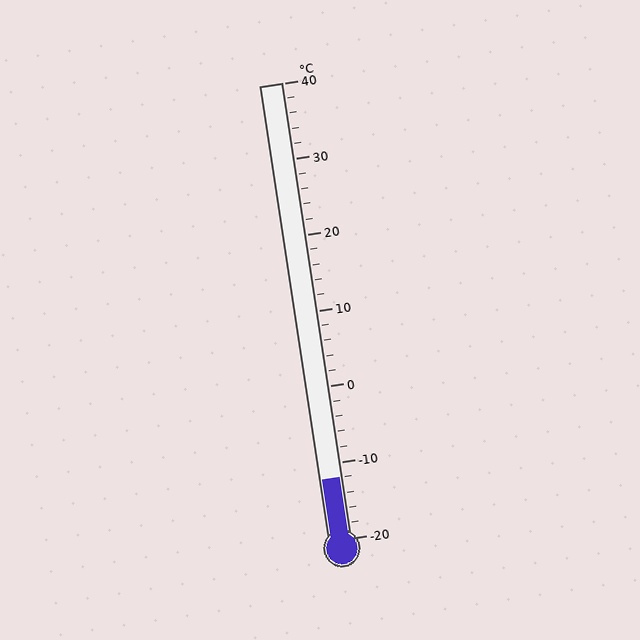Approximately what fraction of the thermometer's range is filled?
The thermometer is filled to approximately 15% of its range.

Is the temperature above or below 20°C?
The temperature is below 20°C.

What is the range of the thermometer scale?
The thermometer scale ranges from -20°C to 40°C.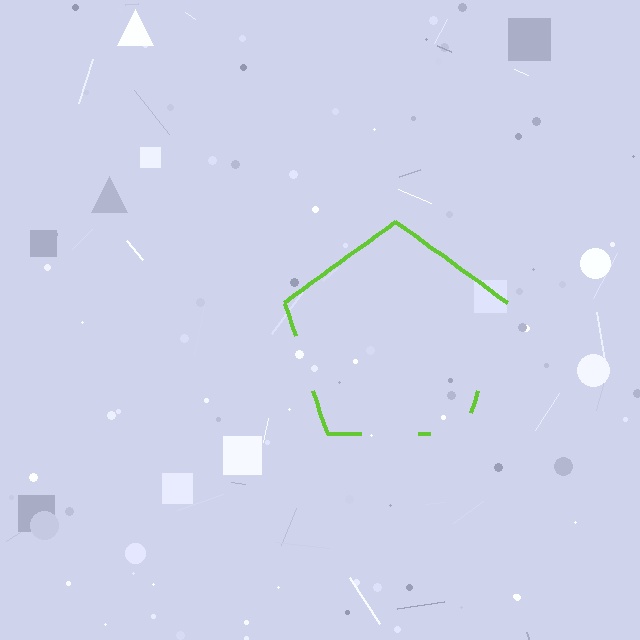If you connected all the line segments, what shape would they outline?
They would outline a pentagon.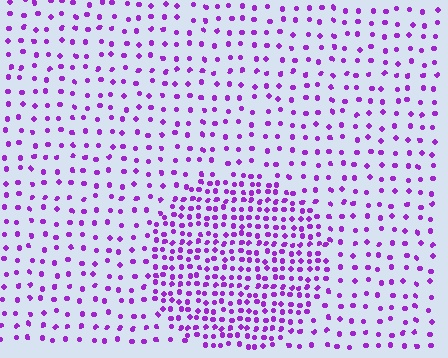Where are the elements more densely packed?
The elements are more densely packed inside the circle boundary.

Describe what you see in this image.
The image contains small purple elements arranged at two different densities. A circle-shaped region is visible where the elements are more densely packed than the surrounding area.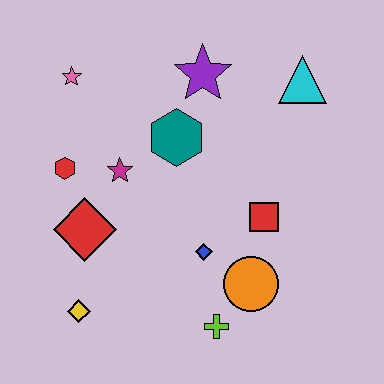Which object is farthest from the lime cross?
The pink star is farthest from the lime cross.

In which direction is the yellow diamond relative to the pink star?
The yellow diamond is below the pink star.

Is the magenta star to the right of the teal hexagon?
No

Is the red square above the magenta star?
No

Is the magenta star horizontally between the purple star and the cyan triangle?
No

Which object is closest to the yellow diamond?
The red diamond is closest to the yellow diamond.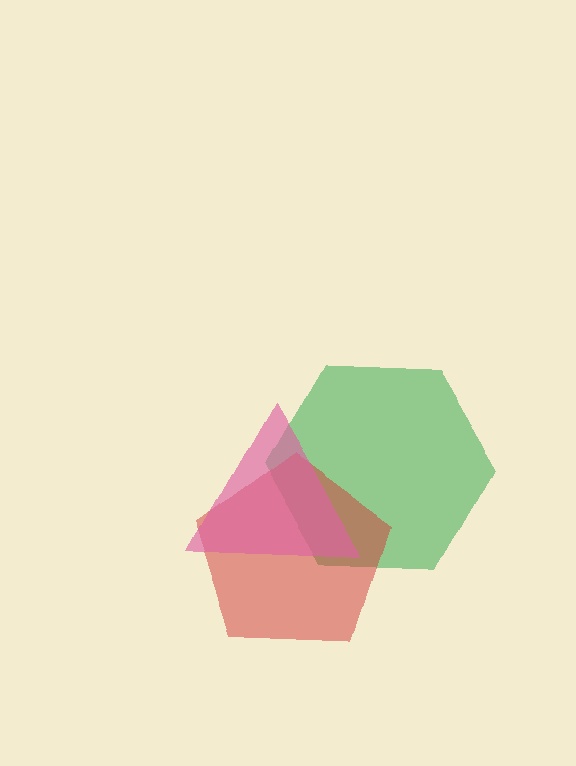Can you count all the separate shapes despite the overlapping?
Yes, there are 3 separate shapes.